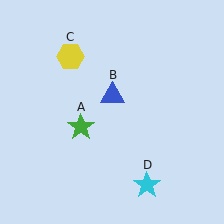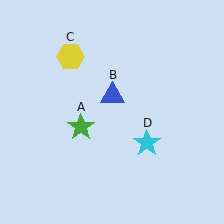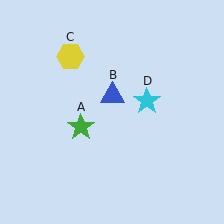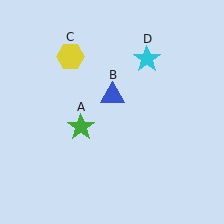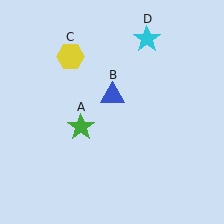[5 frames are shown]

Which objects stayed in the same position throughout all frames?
Green star (object A) and blue triangle (object B) and yellow hexagon (object C) remained stationary.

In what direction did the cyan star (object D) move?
The cyan star (object D) moved up.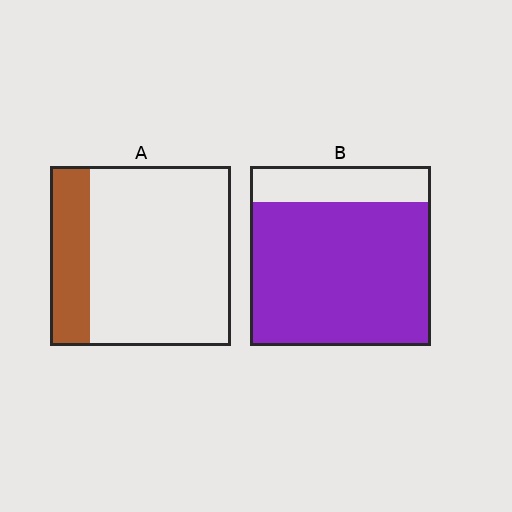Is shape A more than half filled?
No.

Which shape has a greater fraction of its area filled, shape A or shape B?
Shape B.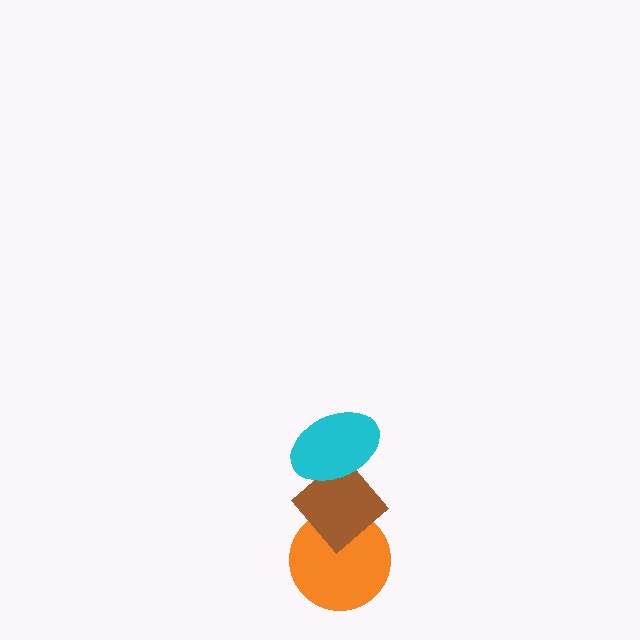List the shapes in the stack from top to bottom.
From top to bottom: the cyan ellipse, the brown diamond, the orange circle.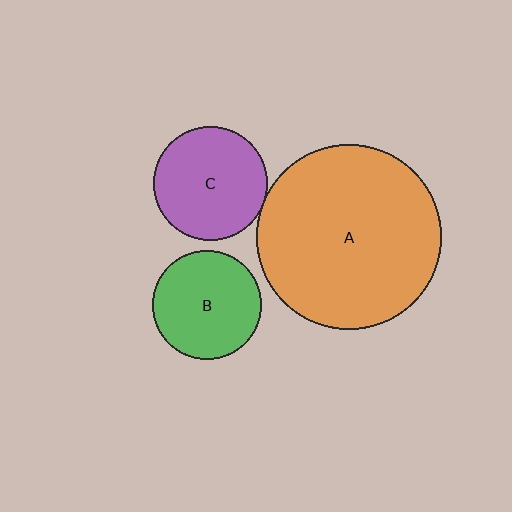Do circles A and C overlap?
Yes.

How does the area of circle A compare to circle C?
Approximately 2.6 times.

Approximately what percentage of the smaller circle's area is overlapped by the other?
Approximately 5%.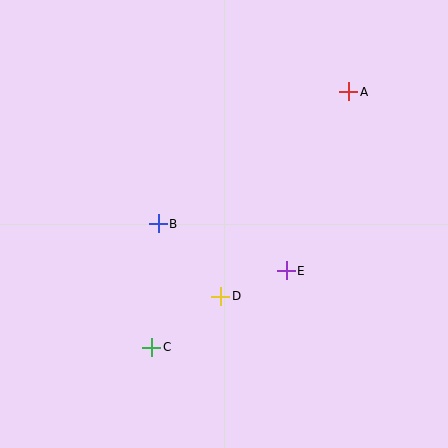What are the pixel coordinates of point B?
Point B is at (158, 224).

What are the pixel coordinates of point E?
Point E is at (286, 271).